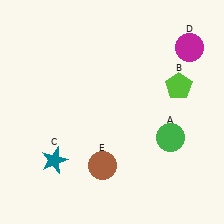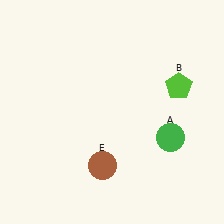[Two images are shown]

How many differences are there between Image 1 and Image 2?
There are 2 differences between the two images.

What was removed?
The magenta circle (D), the teal star (C) were removed in Image 2.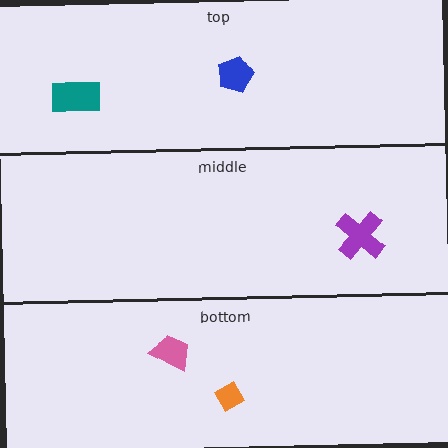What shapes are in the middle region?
The purple cross.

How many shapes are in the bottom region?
2.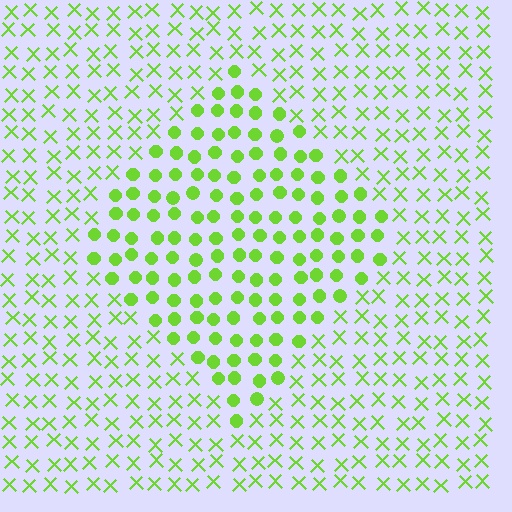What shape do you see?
I see a diamond.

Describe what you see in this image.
The image is filled with small lime elements arranged in a uniform grid. A diamond-shaped region contains circles, while the surrounding area contains X marks. The boundary is defined purely by the change in element shape.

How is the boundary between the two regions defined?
The boundary is defined by a change in element shape: circles inside vs. X marks outside. All elements share the same color and spacing.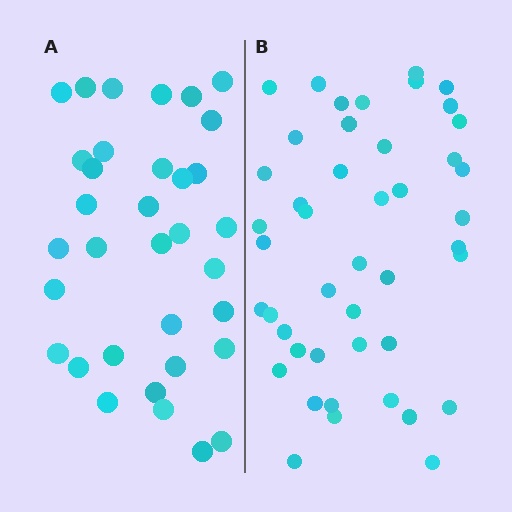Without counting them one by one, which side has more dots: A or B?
Region B (the right region) has more dots.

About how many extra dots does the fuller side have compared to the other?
Region B has roughly 12 or so more dots than region A.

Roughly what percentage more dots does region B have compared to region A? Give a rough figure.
About 30% more.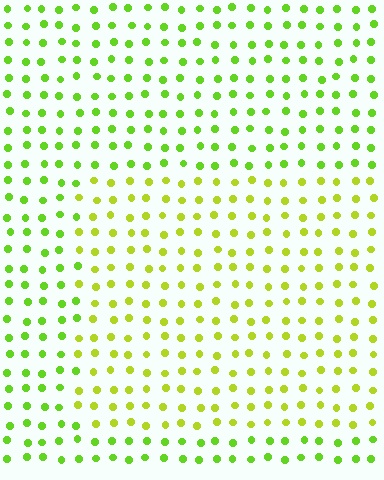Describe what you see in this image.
The image is filled with small lime elements in a uniform arrangement. A rectangle-shaped region is visible where the elements are tinted to a slightly different hue, forming a subtle color boundary.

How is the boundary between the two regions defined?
The boundary is defined purely by a slight shift in hue (about 27 degrees). Spacing, size, and orientation are identical on both sides.